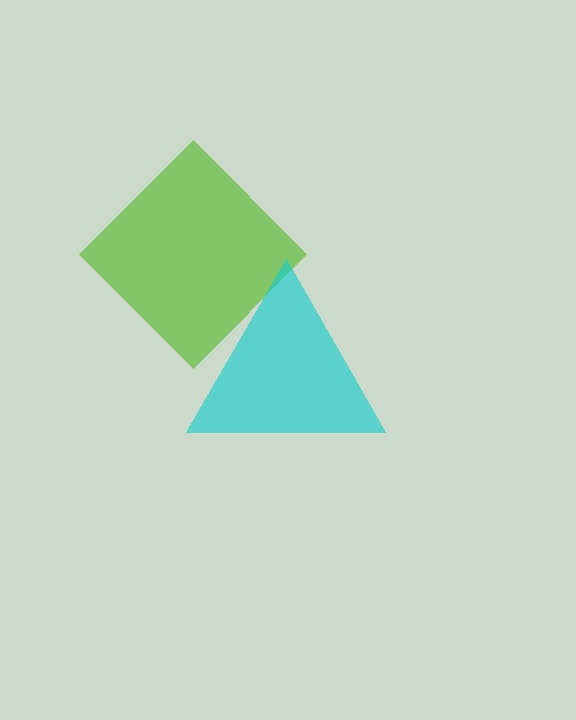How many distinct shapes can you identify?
There are 2 distinct shapes: a lime diamond, a cyan triangle.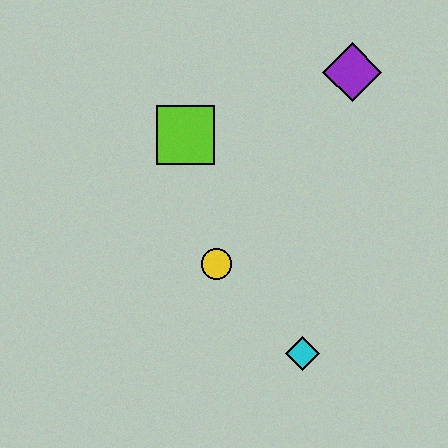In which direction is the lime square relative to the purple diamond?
The lime square is to the left of the purple diamond.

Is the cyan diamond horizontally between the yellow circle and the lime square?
No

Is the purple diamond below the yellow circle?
No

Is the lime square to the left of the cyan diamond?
Yes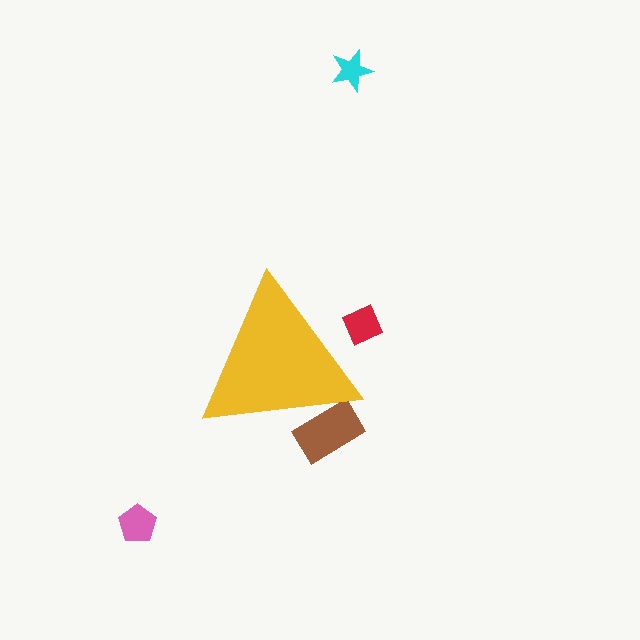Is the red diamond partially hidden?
Yes, the red diamond is partially hidden behind the yellow triangle.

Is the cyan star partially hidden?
No, the cyan star is fully visible.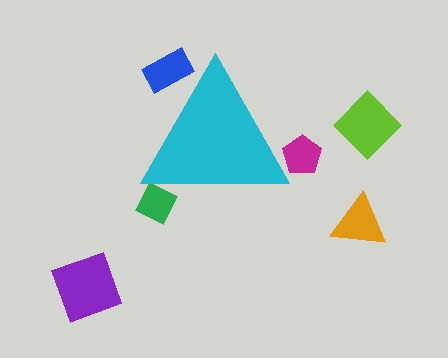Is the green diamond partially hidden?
Yes, the green diamond is partially hidden behind the cyan triangle.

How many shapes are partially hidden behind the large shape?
3 shapes are partially hidden.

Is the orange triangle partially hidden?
No, the orange triangle is fully visible.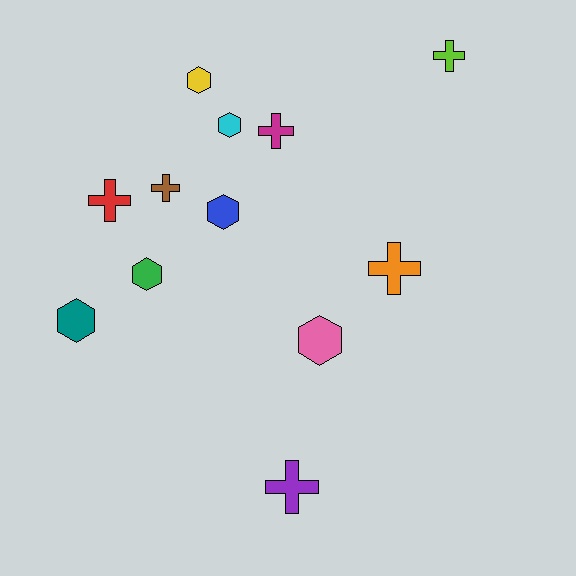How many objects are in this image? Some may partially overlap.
There are 12 objects.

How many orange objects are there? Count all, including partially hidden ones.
There is 1 orange object.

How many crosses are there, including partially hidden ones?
There are 6 crosses.